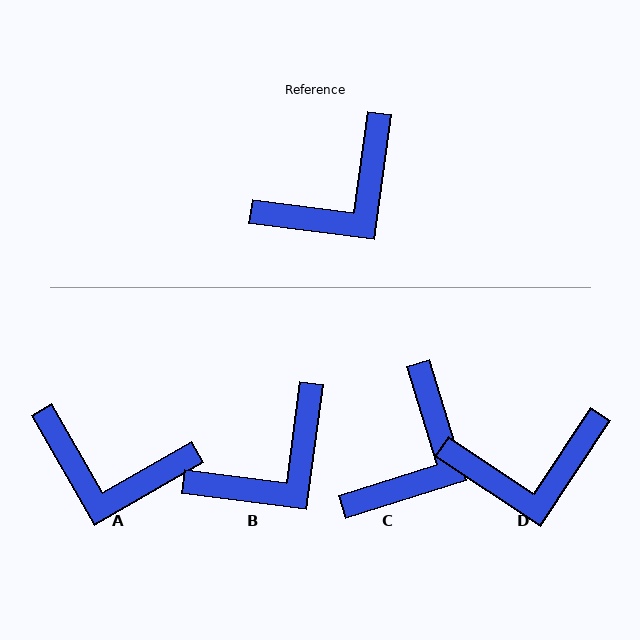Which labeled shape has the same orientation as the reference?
B.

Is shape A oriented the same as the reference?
No, it is off by about 52 degrees.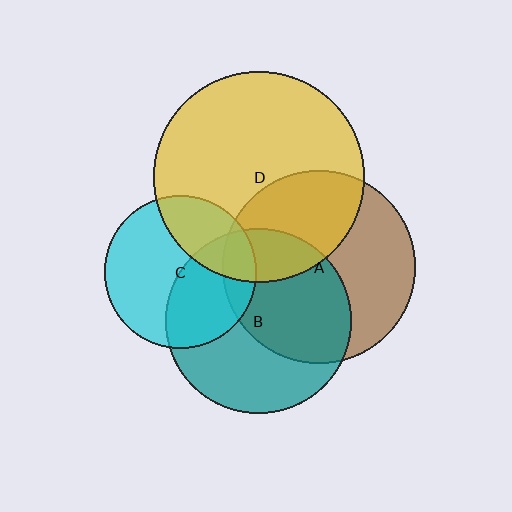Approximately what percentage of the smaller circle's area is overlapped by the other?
Approximately 20%.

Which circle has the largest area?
Circle D (yellow).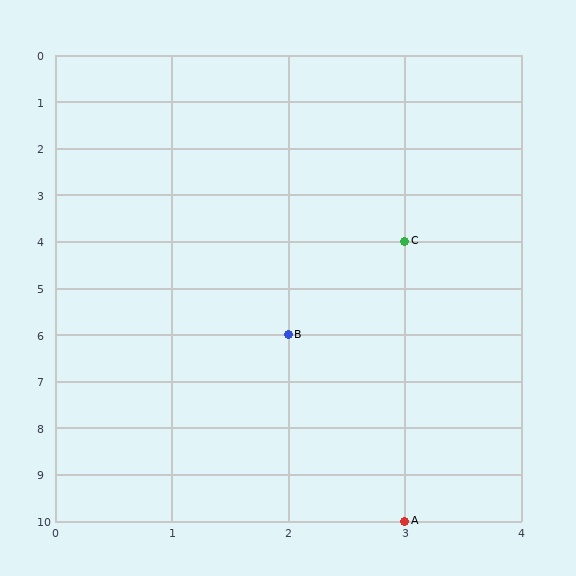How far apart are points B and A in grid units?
Points B and A are 1 column and 4 rows apart (about 4.1 grid units diagonally).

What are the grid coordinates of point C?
Point C is at grid coordinates (3, 4).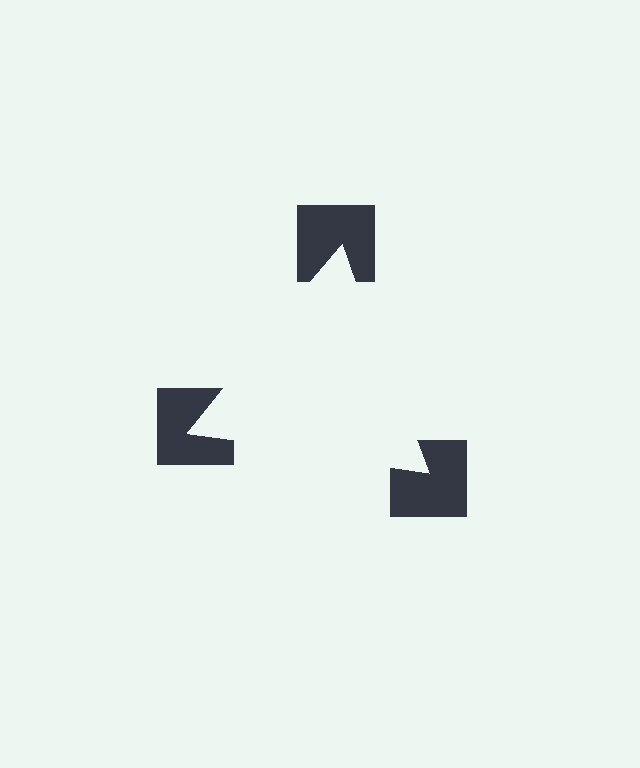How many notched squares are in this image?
There are 3 — one at each vertex of the illusory triangle.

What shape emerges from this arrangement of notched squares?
An illusory triangle — its edges are inferred from the aligned wedge cuts in the notched squares, not physically drawn.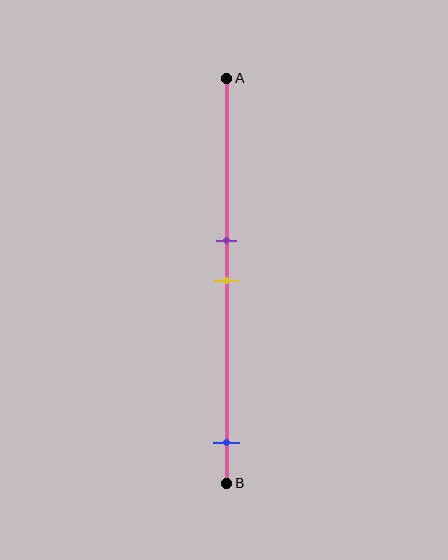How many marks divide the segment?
There are 3 marks dividing the segment.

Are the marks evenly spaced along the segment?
No, the marks are not evenly spaced.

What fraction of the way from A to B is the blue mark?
The blue mark is approximately 90% (0.9) of the way from A to B.